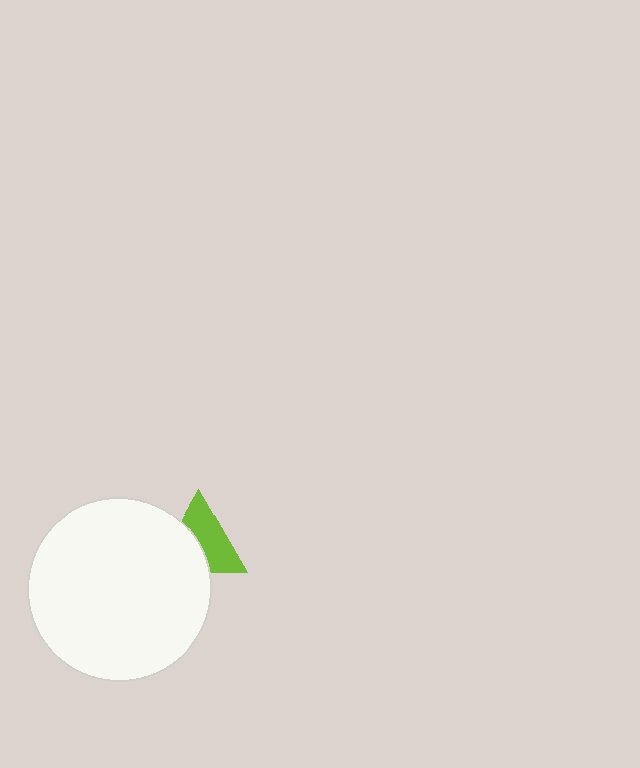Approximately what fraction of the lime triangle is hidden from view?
Roughly 44% of the lime triangle is hidden behind the white circle.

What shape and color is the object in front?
The object in front is a white circle.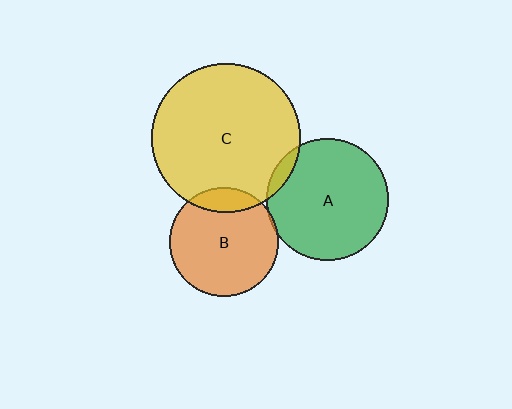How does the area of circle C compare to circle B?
Approximately 1.8 times.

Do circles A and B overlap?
Yes.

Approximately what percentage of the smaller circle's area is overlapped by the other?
Approximately 5%.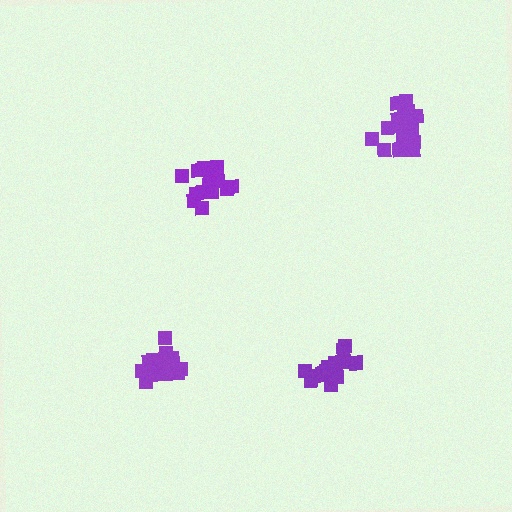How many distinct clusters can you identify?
There are 4 distinct clusters.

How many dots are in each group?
Group 1: 18 dots, Group 2: 16 dots, Group 3: 20 dots, Group 4: 17 dots (71 total).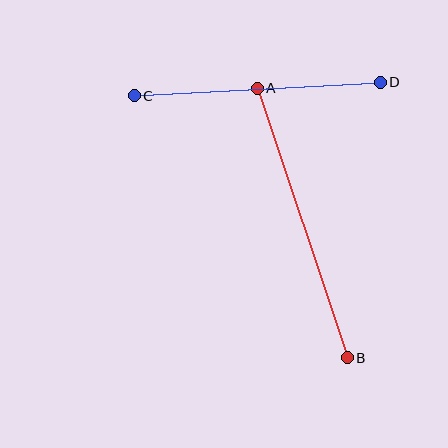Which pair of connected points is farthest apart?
Points A and B are farthest apart.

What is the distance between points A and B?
The distance is approximately 284 pixels.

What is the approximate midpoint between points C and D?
The midpoint is at approximately (257, 89) pixels.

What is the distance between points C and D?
The distance is approximately 247 pixels.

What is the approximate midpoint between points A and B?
The midpoint is at approximately (302, 223) pixels.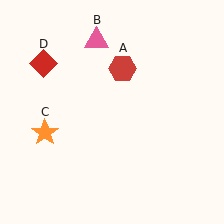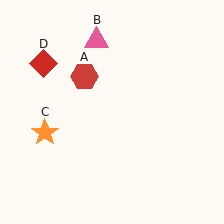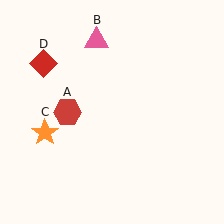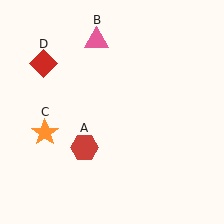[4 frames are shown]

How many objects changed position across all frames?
1 object changed position: red hexagon (object A).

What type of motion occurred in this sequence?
The red hexagon (object A) rotated counterclockwise around the center of the scene.